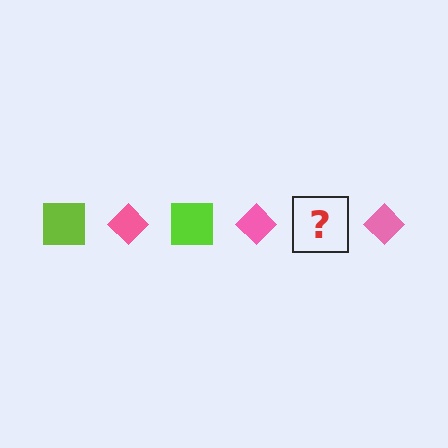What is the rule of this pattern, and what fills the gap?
The rule is that the pattern alternates between lime square and pink diamond. The gap should be filled with a lime square.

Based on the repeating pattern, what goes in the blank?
The blank should be a lime square.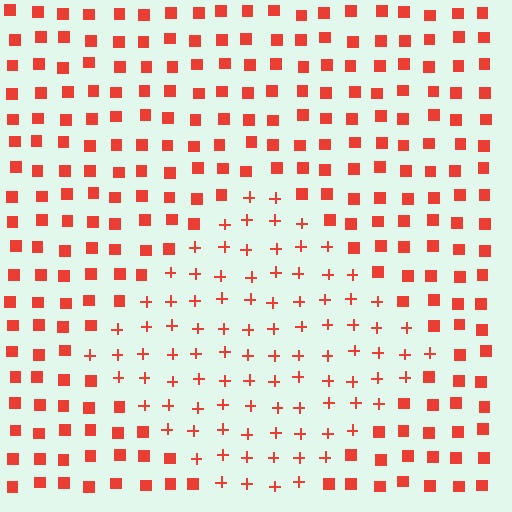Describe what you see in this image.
The image is filled with small red elements arranged in a uniform grid. A diamond-shaped region contains plus signs, while the surrounding area contains squares. The boundary is defined purely by the change in element shape.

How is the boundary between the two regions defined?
The boundary is defined by a change in element shape: plus signs inside vs. squares outside. All elements share the same color and spacing.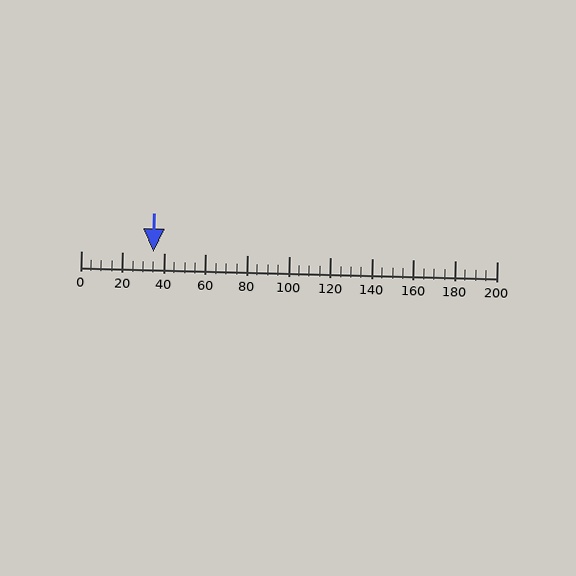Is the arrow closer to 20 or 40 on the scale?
The arrow is closer to 40.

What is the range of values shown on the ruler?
The ruler shows values from 0 to 200.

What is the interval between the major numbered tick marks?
The major tick marks are spaced 20 units apart.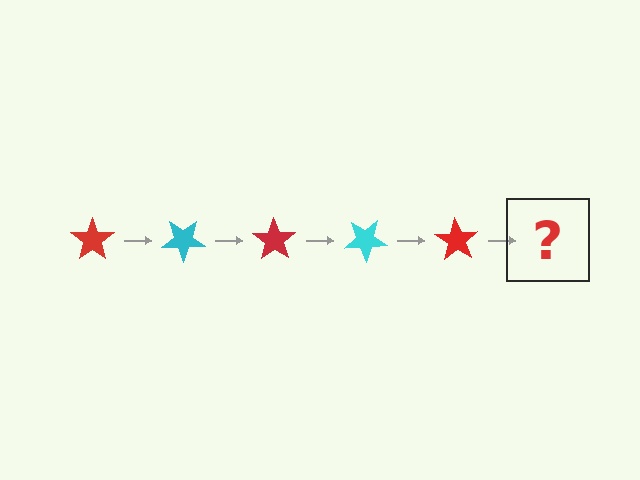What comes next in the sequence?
The next element should be a cyan star, rotated 175 degrees from the start.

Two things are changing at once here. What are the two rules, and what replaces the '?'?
The two rules are that it rotates 35 degrees each step and the color cycles through red and cyan. The '?' should be a cyan star, rotated 175 degrees from the start.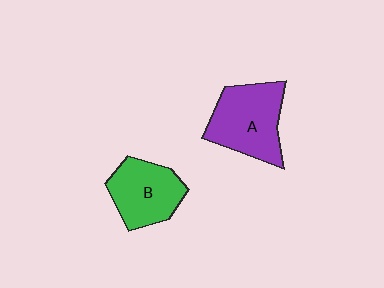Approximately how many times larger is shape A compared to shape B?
Approximately 1.2 times.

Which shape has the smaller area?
Shape B (green).